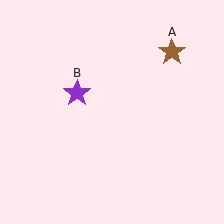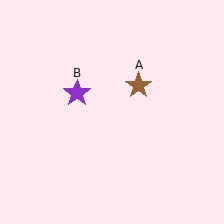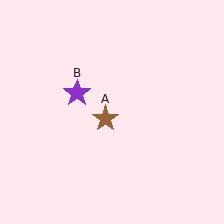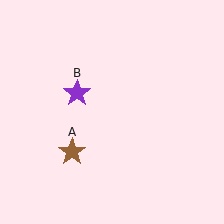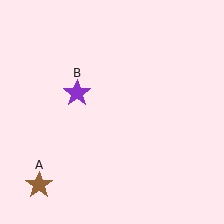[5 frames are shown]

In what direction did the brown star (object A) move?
The brown star (object A) moved down and to the left.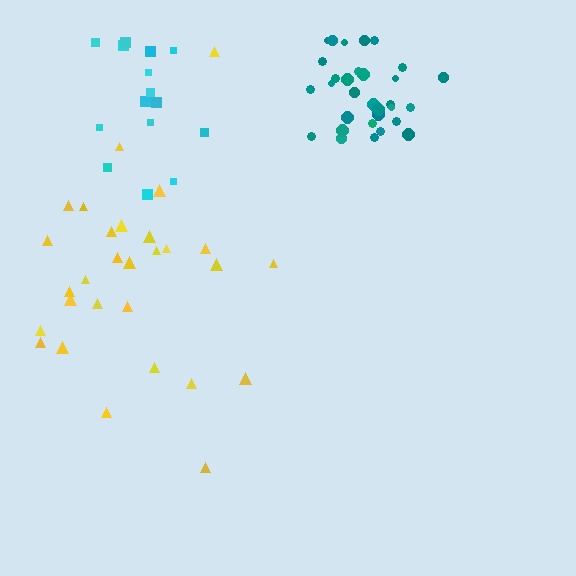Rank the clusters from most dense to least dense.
teal, cyan, yellow.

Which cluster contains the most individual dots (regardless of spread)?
Teal (31).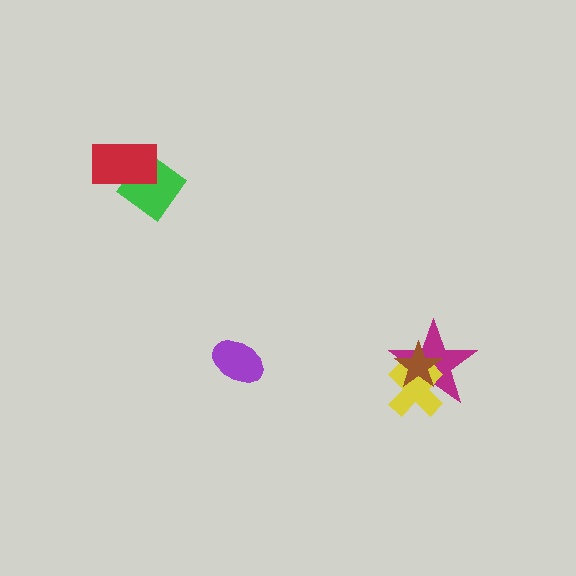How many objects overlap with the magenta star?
2 objects overlap with the magenta star.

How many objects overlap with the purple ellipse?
0 objects overlap with the purple ellipse.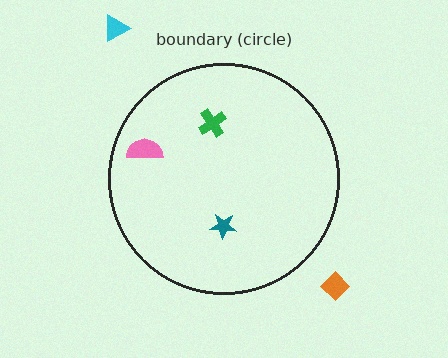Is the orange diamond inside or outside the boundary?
Outside.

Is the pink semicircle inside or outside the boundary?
Inside.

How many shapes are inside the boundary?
3 inside, 2 outside.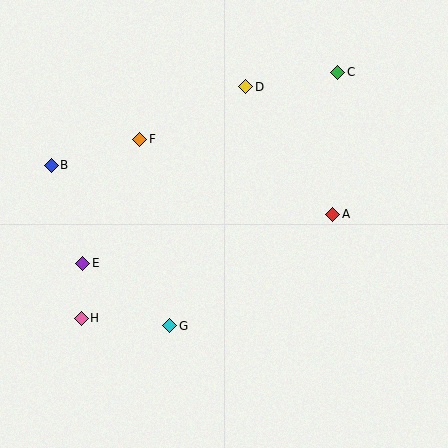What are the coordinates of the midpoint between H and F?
The midpoint between H and F is at (110, 229).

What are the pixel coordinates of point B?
Point B is at (51, 165).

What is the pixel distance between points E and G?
The distance between E and G is 107 pixels.